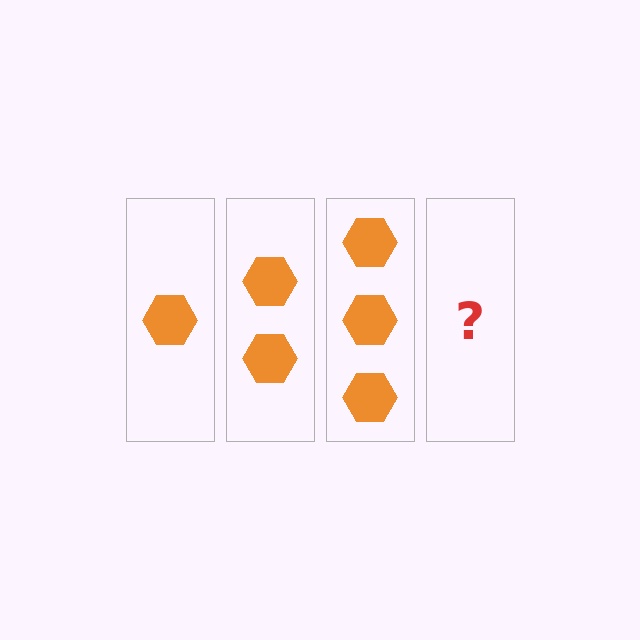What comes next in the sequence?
The next element should be 4 hexagons.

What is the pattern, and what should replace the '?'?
The pattern is that each step adds one more hexagon. The '?' should be 4 hexagons.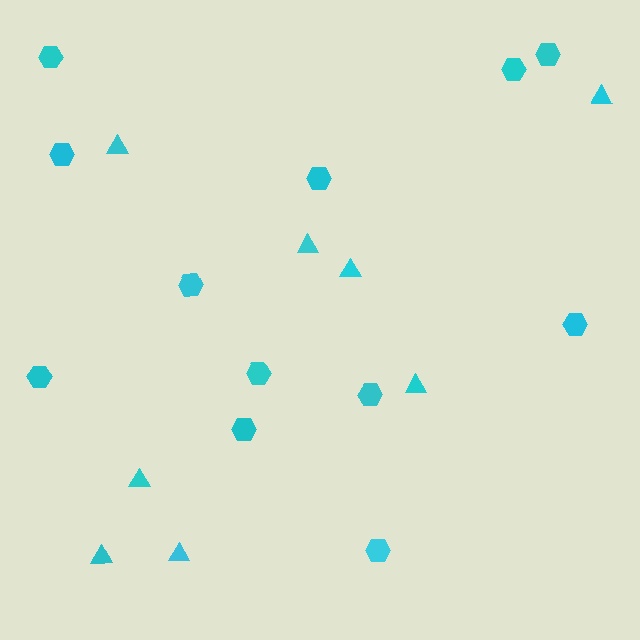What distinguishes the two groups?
There are 2 groups: one group of triangles (8) and one group of hexagons (12).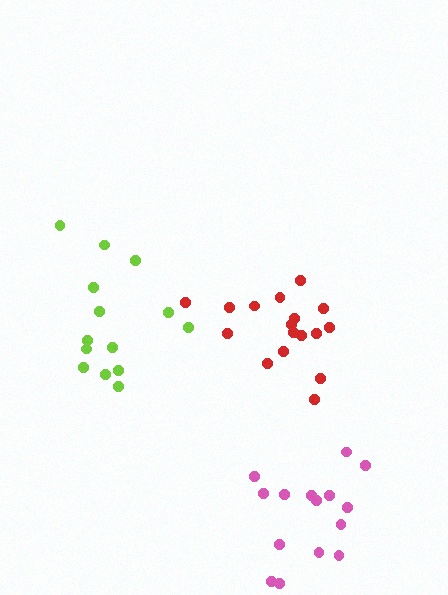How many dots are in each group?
Group 1: 15 dots, Group 2: 17 dots, Group 3: 14 dots (46 total).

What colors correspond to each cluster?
The clusters are colored: pink, red, lime.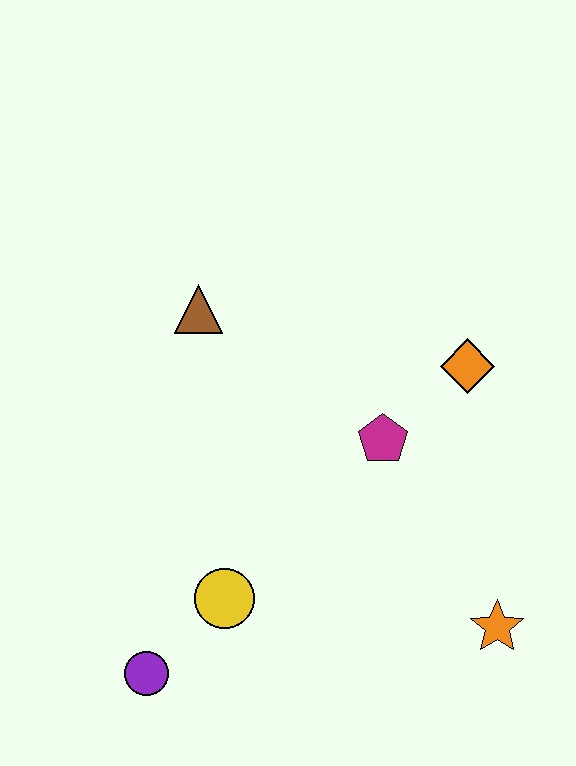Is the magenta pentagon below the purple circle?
No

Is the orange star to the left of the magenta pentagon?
No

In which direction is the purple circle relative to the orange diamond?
The purple circle is to the left of the orange diamond.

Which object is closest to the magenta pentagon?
The orange diamond is closest to the magenta pentagon.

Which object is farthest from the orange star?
The brown triangle is farthest from the orange star.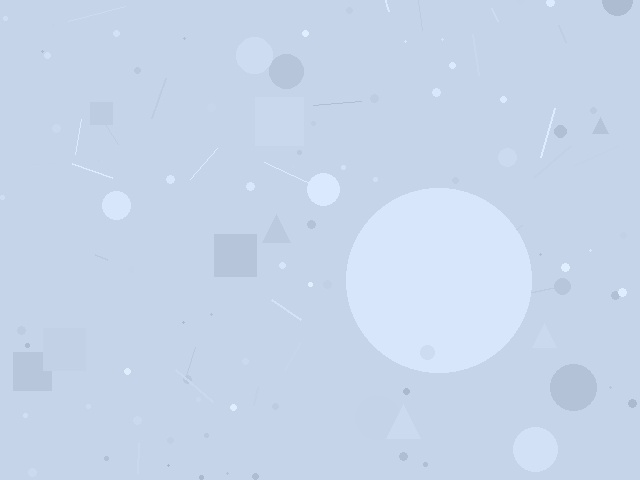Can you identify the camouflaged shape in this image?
The camouflaged shape is a circle.